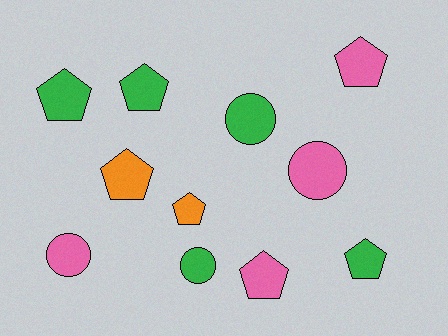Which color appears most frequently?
Green, with 5 objects.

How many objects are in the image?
There are 11 objects.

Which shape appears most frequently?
Pentagon, with 7 objects.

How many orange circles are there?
There are no orange circles.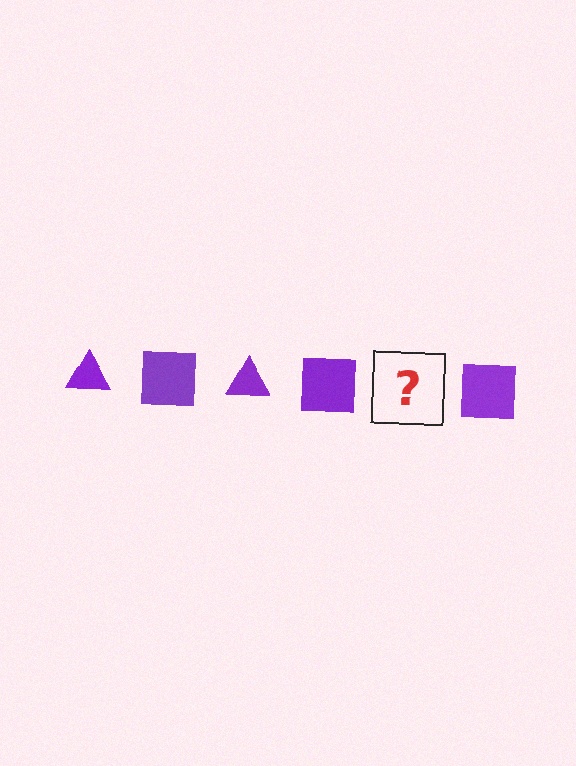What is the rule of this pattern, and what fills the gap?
The rule is that the pattern cycles through triangle, square shapes in purple. The gap should be filled with a purple triangle.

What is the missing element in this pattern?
The missing element is a purple triangle.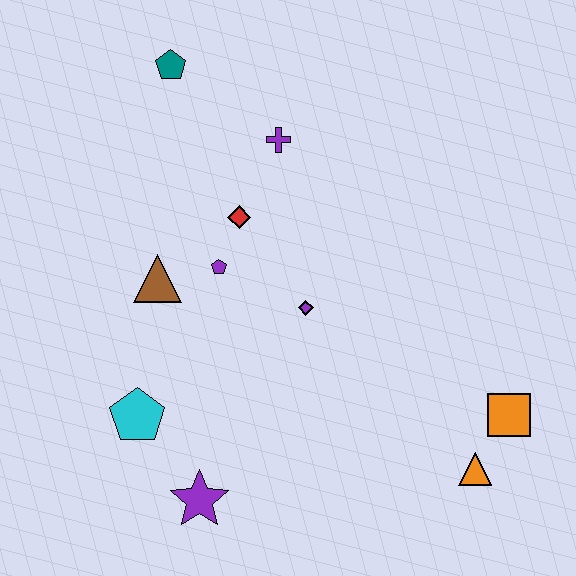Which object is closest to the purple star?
The cyan pentagon is closest to the purple star.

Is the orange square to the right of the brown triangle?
Yes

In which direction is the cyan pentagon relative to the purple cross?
The cyan pentagon is below the purple cross.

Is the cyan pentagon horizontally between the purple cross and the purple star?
No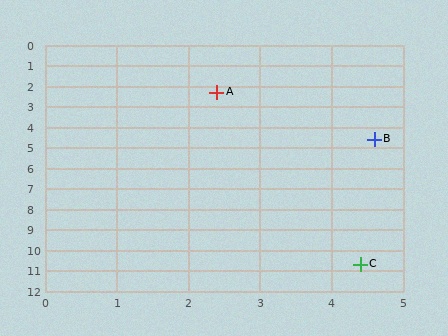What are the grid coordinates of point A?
Point A is at approximately (2.4, 2.3).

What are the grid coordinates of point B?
Point B is at approximately (4.6, 4.6).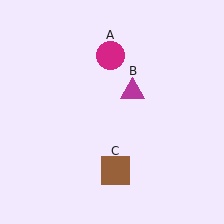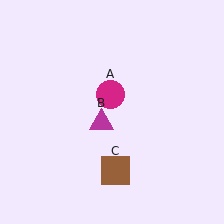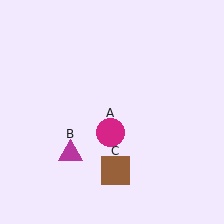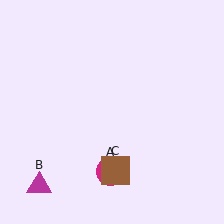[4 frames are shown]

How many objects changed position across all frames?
2 objects changed position: magenta circle (object A), magenta triangle (object B).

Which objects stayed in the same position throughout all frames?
Brown square (object C) remained stationary.